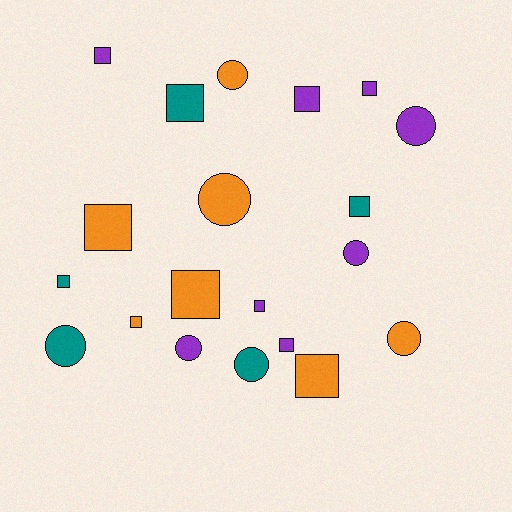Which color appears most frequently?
Purple, with 8 objects.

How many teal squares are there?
There are 3 teal squares.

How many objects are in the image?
There are 20 objects.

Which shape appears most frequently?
Square, with 12 objects.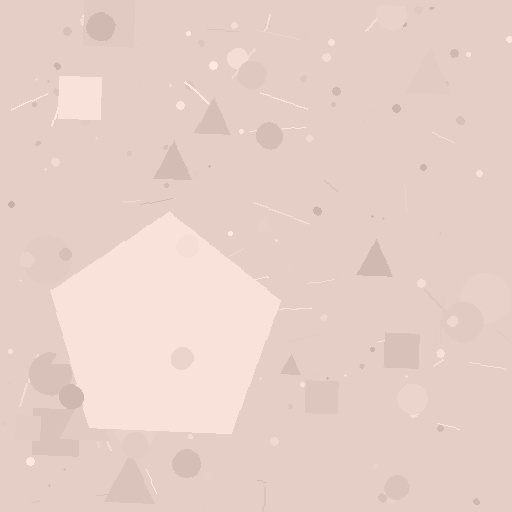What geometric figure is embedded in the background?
A pentagon is embedded in the background.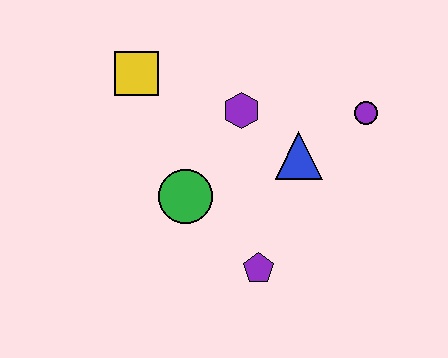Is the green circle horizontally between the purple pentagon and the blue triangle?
No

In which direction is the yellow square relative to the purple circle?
The yellow square is to the left of the purple circle.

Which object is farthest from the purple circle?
The yellow square is farthest from the purple circle.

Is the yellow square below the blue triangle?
No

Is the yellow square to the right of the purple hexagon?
No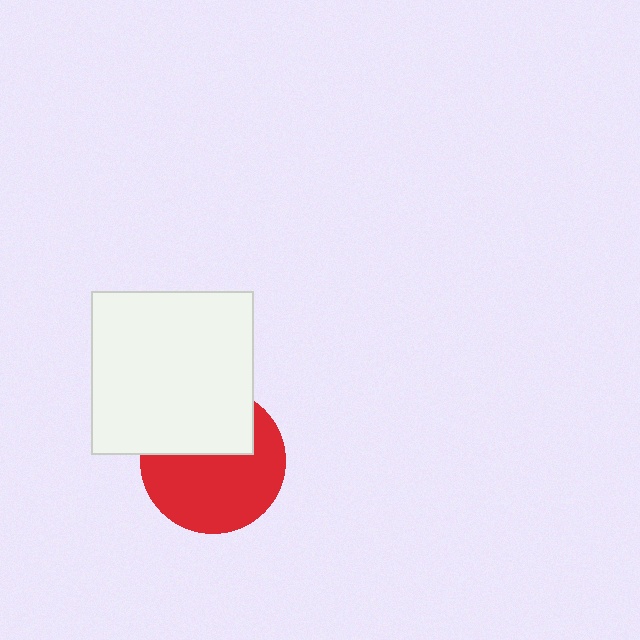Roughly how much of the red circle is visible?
About half of it is visible (roughly 62%).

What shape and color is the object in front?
The object in front is a white square.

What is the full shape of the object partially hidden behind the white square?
The partially hidden object is a red circle.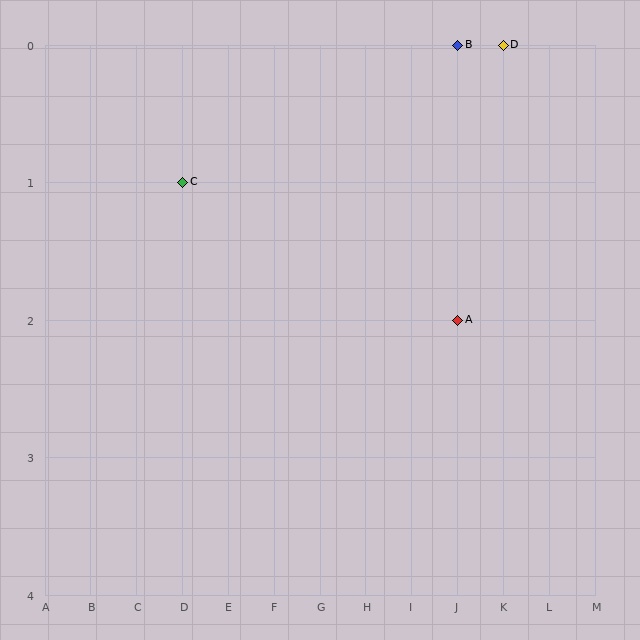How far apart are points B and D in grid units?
Points B and D are 1 column apart.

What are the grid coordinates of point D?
Point D is at grid coordinates (K, 0).